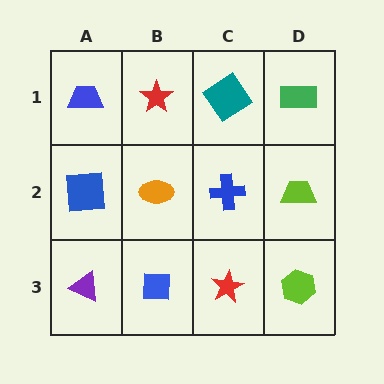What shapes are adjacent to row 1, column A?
A blue square (row 2, column A), a red star (row 1, column B).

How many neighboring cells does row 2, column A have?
3.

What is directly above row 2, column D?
A green rectangle.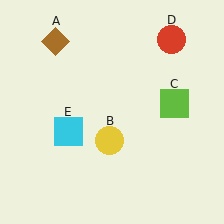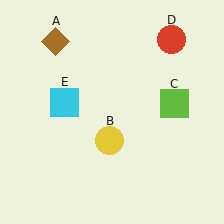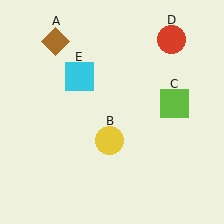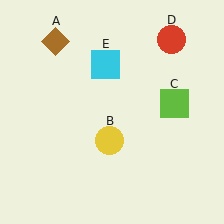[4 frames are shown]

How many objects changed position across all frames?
1 object changed position: cyan square (object E).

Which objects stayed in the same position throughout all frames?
Brown diamond (object A) and yellow circle (object B) and lime square (object C) and red circle (object D) remained stationary.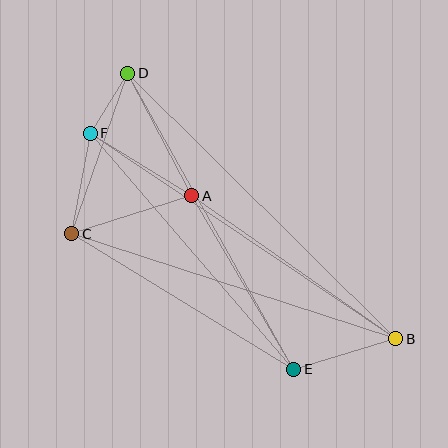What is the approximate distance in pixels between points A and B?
The distance between A and B is approximately 249 pixels.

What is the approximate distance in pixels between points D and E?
The distance between D and E is approximately 340 pixels.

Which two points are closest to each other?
Points D and F are closest to each other.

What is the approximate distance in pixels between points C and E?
The distance between C and E is approximately 260 pixels.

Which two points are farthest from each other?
Points B and D are farthest from each other.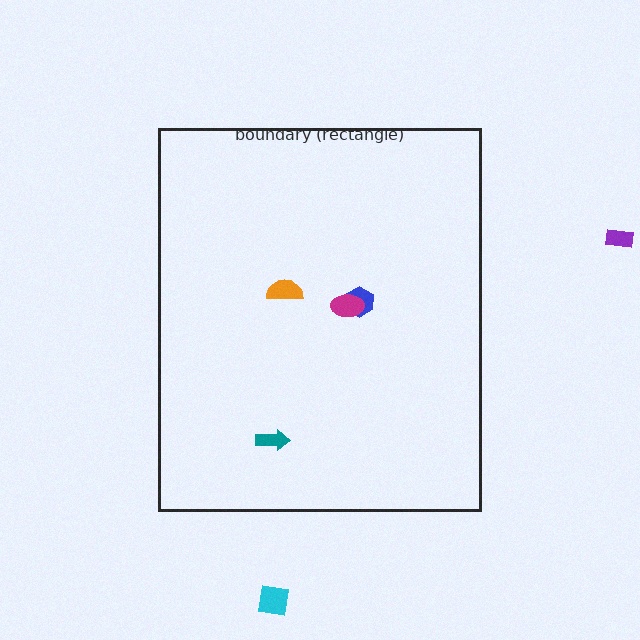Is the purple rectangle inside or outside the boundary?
Outside.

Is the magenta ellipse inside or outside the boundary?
Inside.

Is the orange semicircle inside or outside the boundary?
Inside.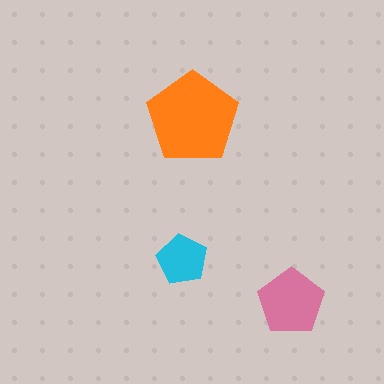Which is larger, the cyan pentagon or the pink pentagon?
The pink one.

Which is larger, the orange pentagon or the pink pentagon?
The orange one.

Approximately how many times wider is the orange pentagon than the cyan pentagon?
About 2 times wider.